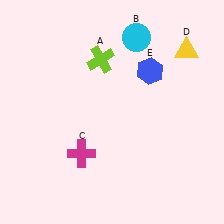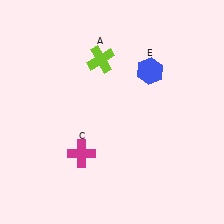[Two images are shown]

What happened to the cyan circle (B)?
The cyan circle (B) was removed in Image 2. It was in the top-right area of Image 1.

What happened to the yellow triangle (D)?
The yellow triangle (D) was removed in Image 2. It was in the top-right area of Image 1.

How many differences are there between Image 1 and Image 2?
There are 2 differences between the two images.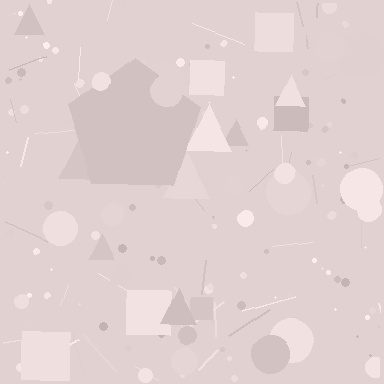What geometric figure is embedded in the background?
A pentagon is embedded in the background.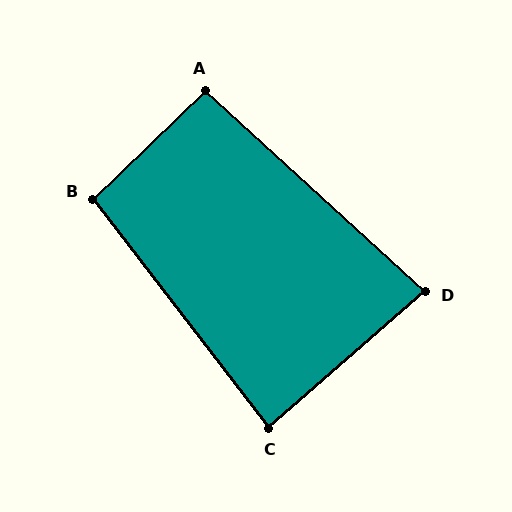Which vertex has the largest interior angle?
B, at approximately 96 degrees.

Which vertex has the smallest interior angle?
D, at approximately 84 degrees.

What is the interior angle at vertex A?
Approximately 94 degrees (approximately right).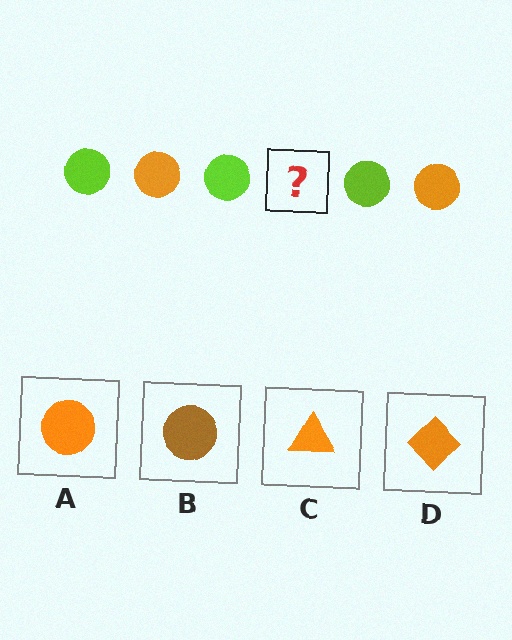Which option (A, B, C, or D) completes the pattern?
A.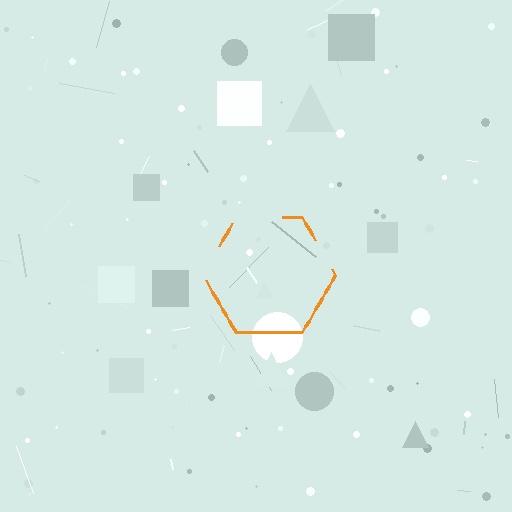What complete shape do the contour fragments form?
The contour fragments form a hexagon.